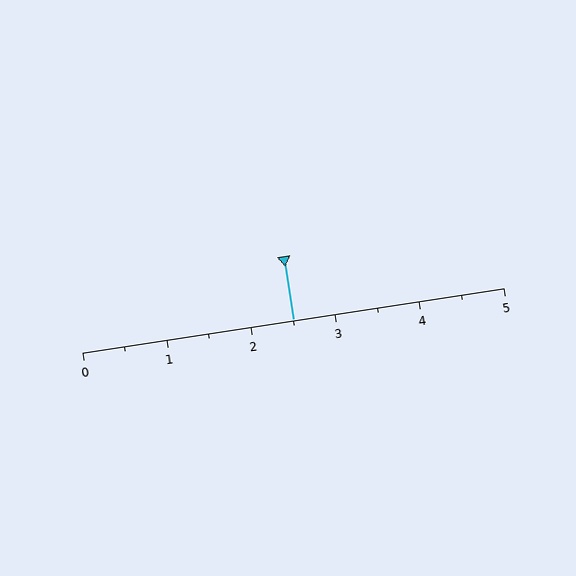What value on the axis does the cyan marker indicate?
The marker indicates approximately 2.5.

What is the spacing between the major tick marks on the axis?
The major ticks are spaced 1 apart.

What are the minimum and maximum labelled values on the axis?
The axis runs from 0 to 5.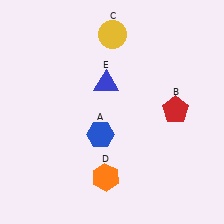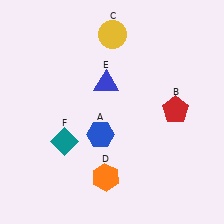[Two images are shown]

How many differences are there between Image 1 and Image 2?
There is 1 difference between the two images.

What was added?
A teal diamond (F) was added in Image 2.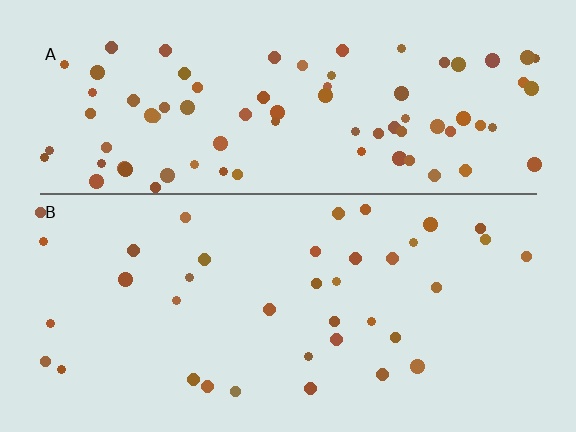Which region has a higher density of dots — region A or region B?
A (the top).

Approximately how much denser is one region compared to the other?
Approximately 2.3× — region A over region B.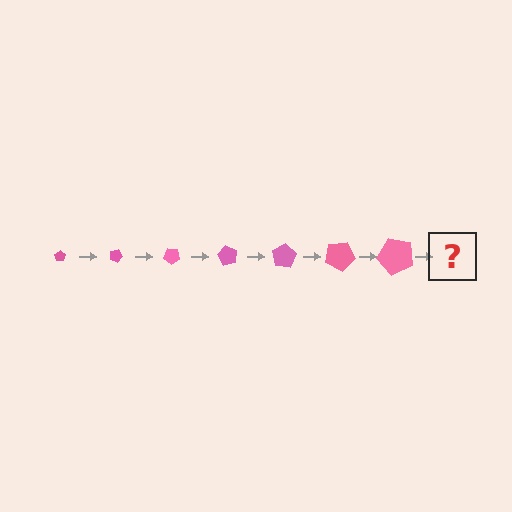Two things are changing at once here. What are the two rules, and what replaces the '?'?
The two rules are that the pentagon grows larger each step and it rotates 20 degrees each step. The '?' should be a pentagon, larger than the previous one and rotated 140 degrees from the start.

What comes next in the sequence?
The next element should be a pentagon, larger than the previous one and rotated 140 degrees from the start.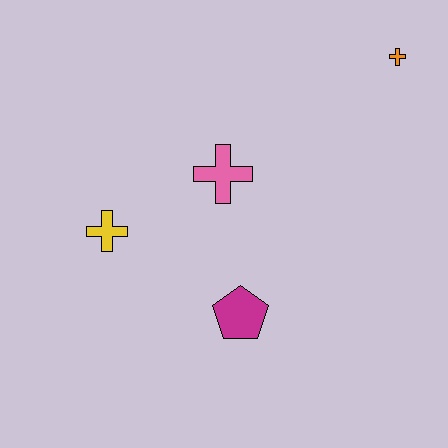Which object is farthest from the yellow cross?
The orange cross is farthest from the yellow cross.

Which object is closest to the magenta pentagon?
The pink cross is closest to the magenta pentagon.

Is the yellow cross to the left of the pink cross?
Yes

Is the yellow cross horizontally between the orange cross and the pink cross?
No